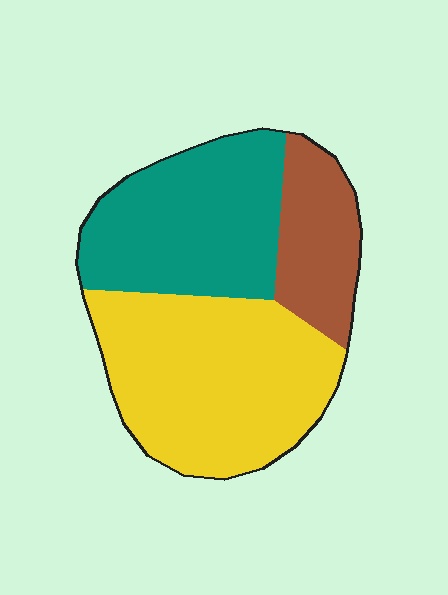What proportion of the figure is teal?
Teal takes up about three eighths (3/8) of the figure.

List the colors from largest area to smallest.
From largest to smallest: yellow, teal, brown.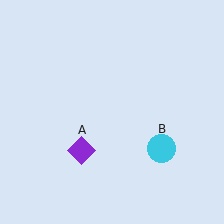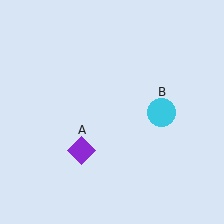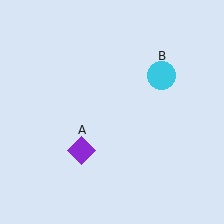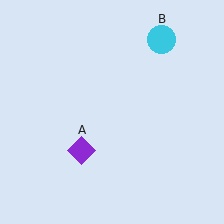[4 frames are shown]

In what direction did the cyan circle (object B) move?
The cyan circle (object B) moved up.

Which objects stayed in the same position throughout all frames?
Purple diamond (object A) remained stationary.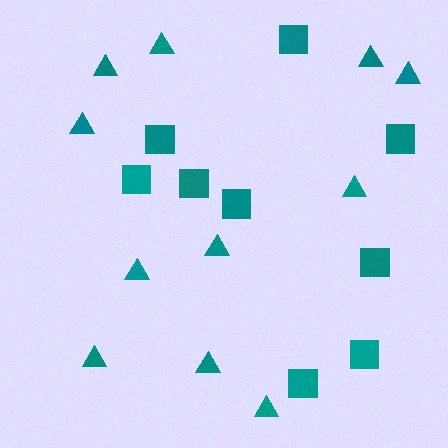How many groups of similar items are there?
There are 2 groups: one group of squares (9) and one group of triangles (11).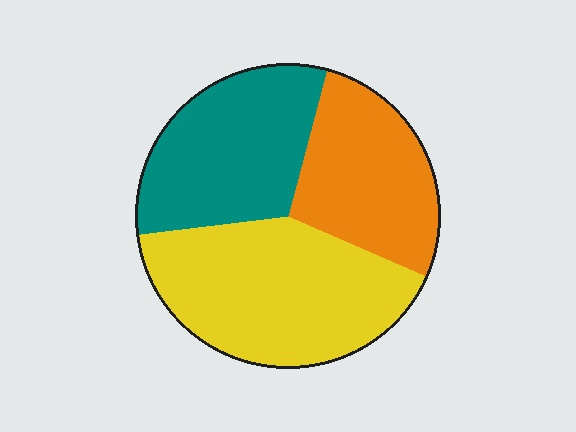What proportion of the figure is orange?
Orange takes up between a quarter and a half of the figure.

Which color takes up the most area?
Yellow, at roughly 40%.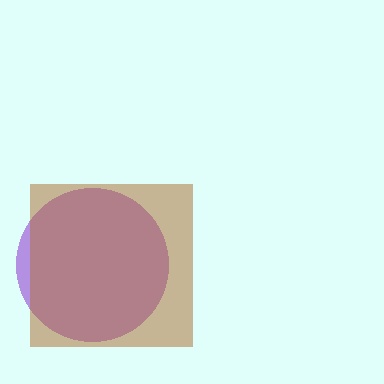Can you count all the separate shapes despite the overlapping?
Yes, there are 2 separate shapes.